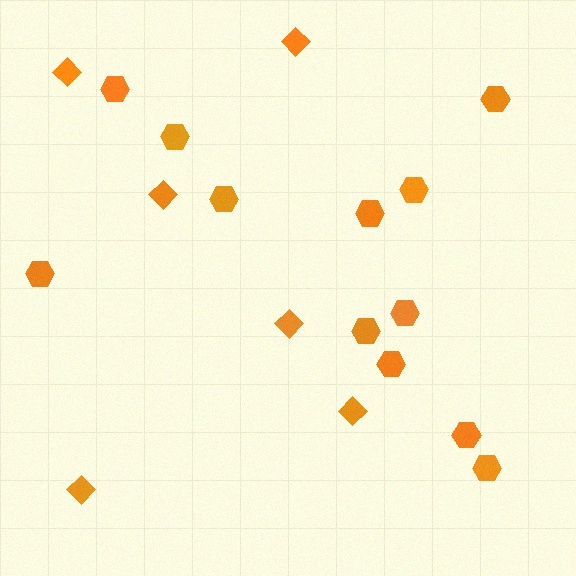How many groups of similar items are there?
There are 2 groups: one group of diamonds (6) and one group of hexagons (12).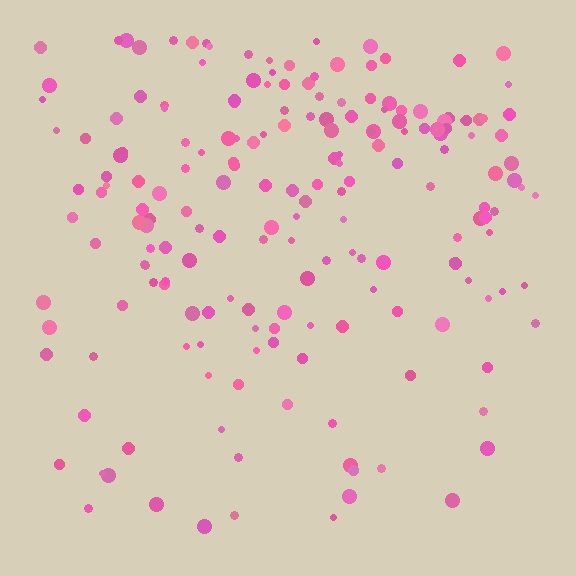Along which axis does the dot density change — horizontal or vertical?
Vertical.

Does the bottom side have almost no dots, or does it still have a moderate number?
Still a moderate number, just noticeably fewer than the top.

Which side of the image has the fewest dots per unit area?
The bottom.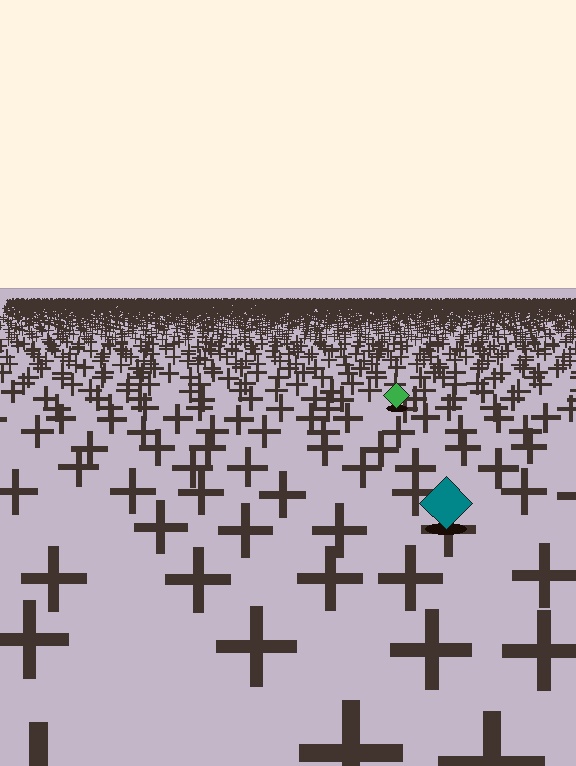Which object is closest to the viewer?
The teal diamond is closest. The texture marks near it are larger and more spread out.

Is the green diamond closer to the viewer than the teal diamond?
No. The teal diamond is closer — you can tell from the texture gradient: the ground texture is coarser near it.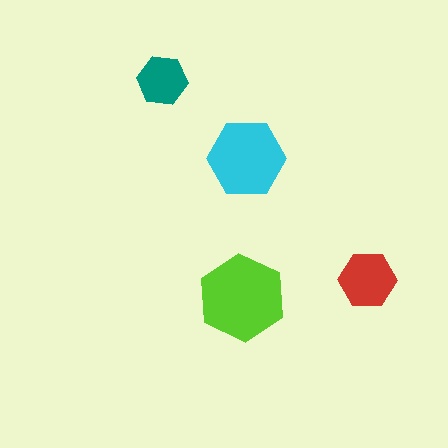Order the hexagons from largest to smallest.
the lime one, the cyan one, the red one, the teal one.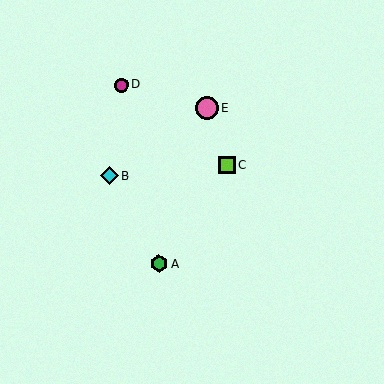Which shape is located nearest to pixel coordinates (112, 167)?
The cyan diamond (labeled B) at (109, 175) is nearest to that location.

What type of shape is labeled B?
Shape B is a cyan diamond.